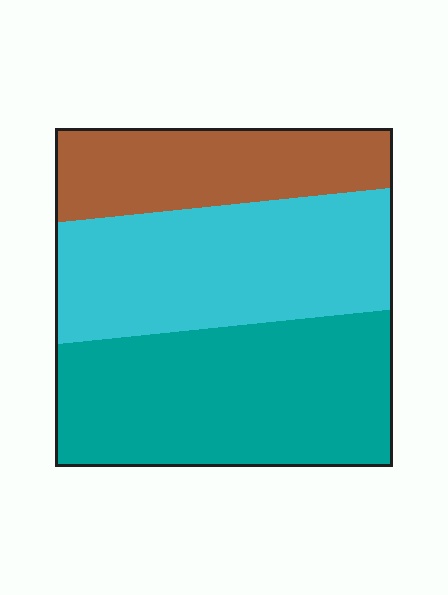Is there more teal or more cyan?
Teal.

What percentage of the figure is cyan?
Cyan takes up between a quarter and a half of the figure.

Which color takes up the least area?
Brown, at roughly 25%.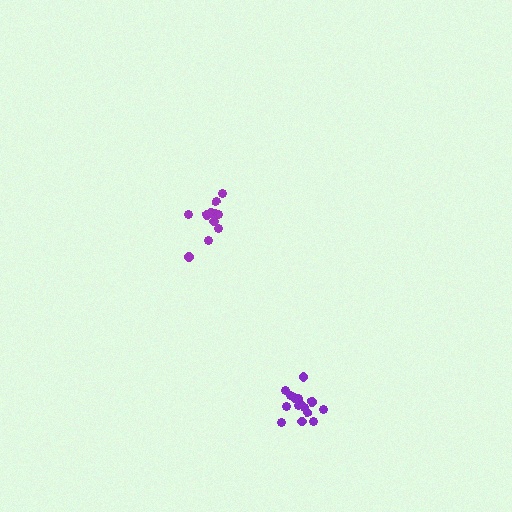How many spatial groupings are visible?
There are 2 spatial groupings.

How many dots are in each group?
Group 1: 11 dots, Group 2: 15 dots (26 total).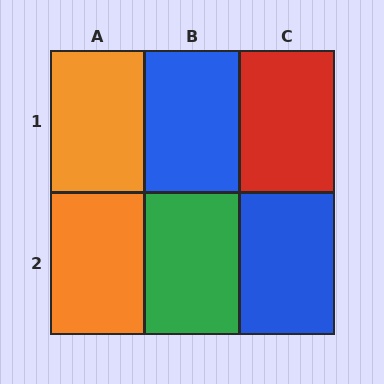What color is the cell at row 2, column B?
Green.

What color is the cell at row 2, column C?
Blue.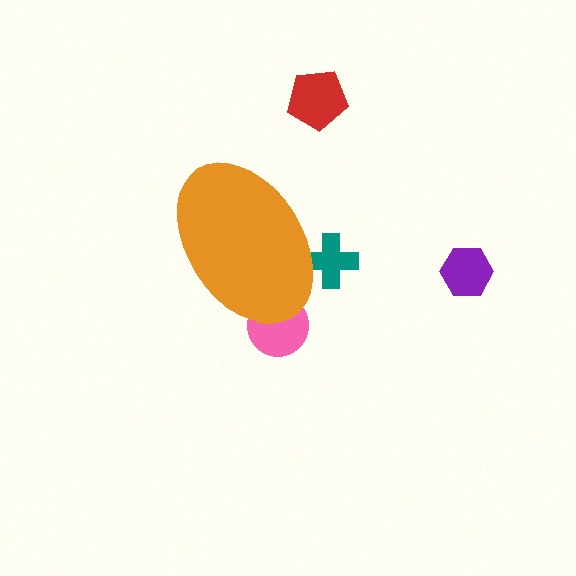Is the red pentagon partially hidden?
No, the red pentagon is fully visible.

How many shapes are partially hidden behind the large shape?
2 shapes are partially hidden.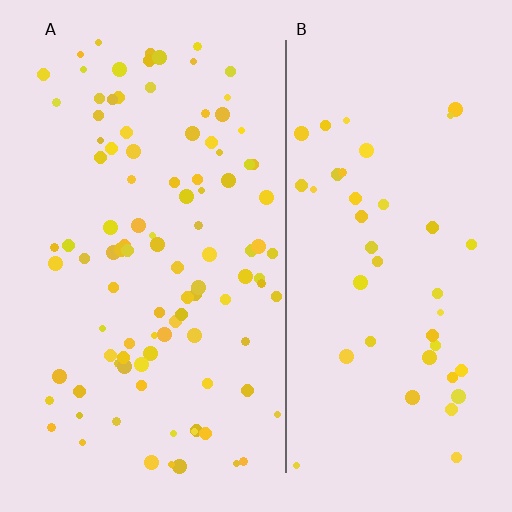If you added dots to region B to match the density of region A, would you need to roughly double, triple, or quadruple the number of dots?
Approximately double.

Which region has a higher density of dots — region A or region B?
A (the left).